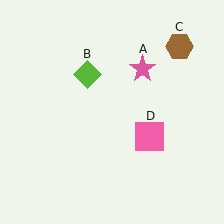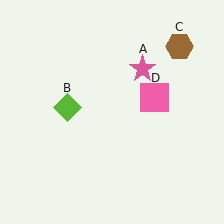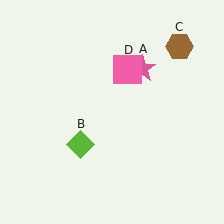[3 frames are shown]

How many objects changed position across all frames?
2 objects changed position: lime diamond (object B), pink square (object D).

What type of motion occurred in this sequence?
The lime diamond (object B), pink square (object D) rotated counterclockwise around the center of the scene.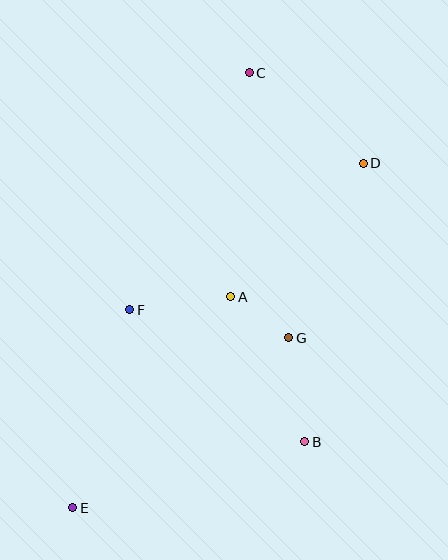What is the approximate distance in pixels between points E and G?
The distance between E and G is approximately 275 pixels.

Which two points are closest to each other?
Points A and G are closest to each other.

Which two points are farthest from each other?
Points C and E are farthest from each other.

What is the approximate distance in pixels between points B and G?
The distance between B and G is approximately 105 pixels.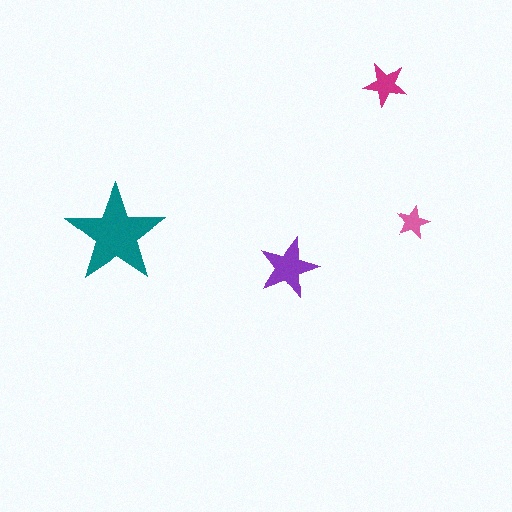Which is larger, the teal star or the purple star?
The teal one.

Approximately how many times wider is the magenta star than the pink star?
About 1.5 times wider.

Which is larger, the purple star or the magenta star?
The purple one.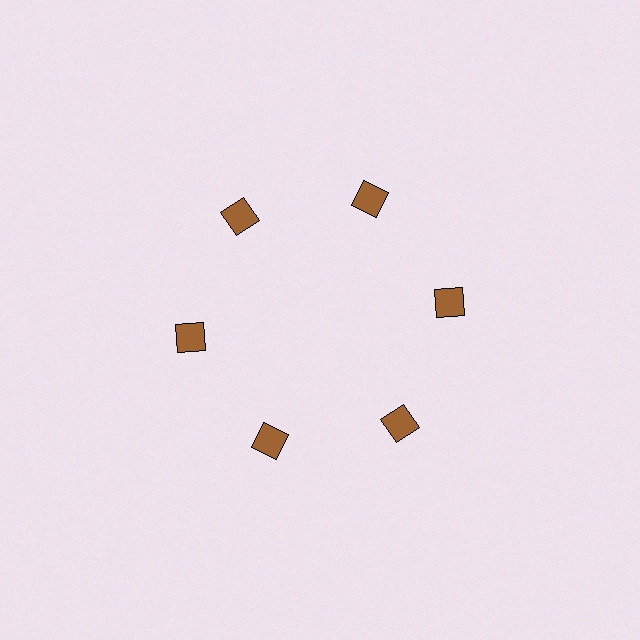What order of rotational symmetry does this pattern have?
This pattern has 6-fold rotational symmetry.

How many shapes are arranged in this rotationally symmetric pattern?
There are 6 shapes, arranged in 6 groups of 1.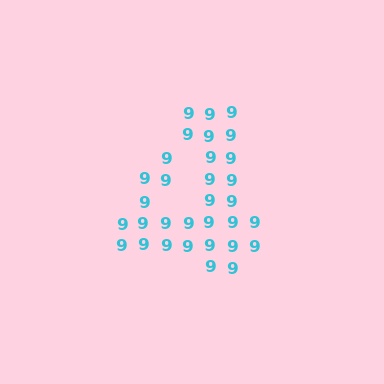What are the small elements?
The small elements are digit 9's.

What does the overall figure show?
The overall figure shows the digit 4.